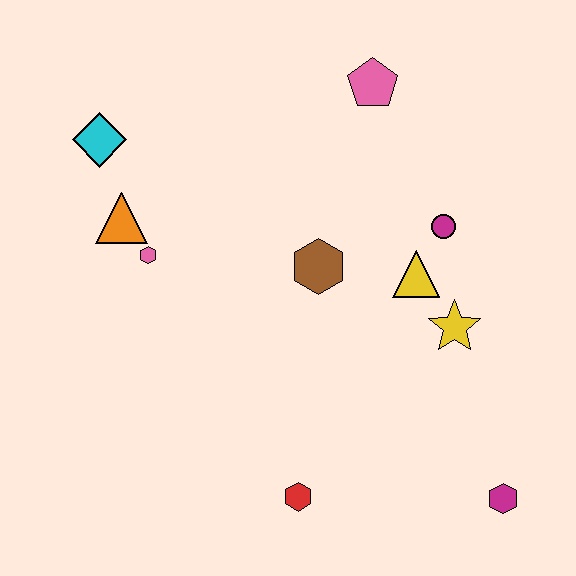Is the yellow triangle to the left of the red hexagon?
No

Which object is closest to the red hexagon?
The magenta hexagon is closest to the red hexagon.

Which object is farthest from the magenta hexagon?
The cyan diamond is farthest from the magenta hexagon.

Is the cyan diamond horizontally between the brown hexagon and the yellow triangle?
No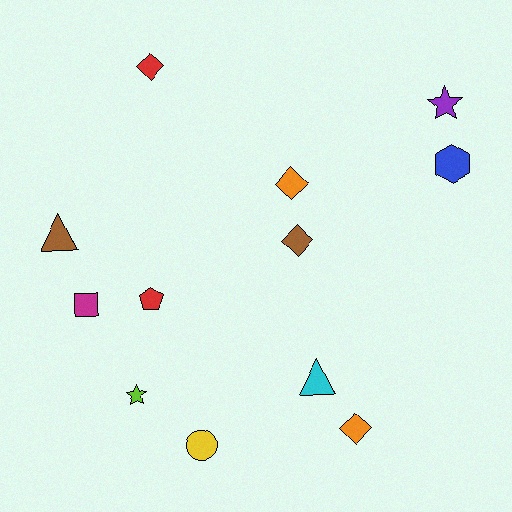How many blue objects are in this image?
There is 1 blue object.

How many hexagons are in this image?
There is 1 hexagon.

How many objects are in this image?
There are 12 objects.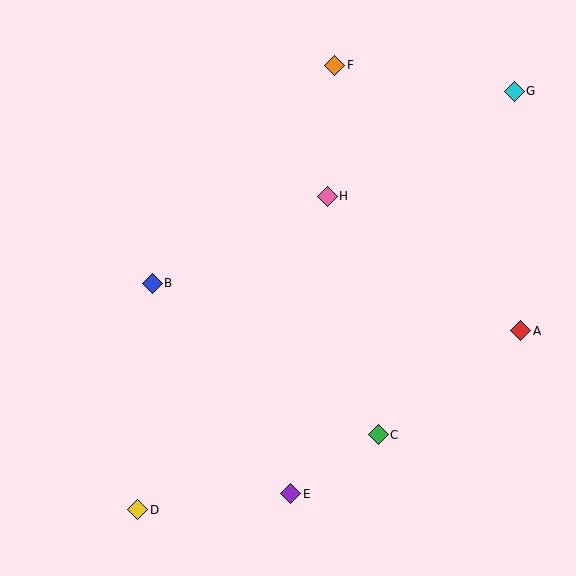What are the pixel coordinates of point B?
Point B is at (152, 283).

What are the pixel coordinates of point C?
Point C is at (378, 435).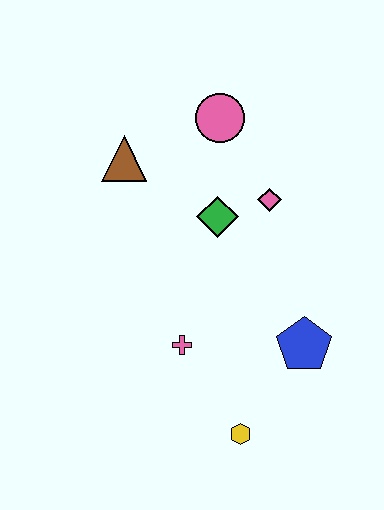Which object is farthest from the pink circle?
The yellow hexagon is farthest from the pink circle.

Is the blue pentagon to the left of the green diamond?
No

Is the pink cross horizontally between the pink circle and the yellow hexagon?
No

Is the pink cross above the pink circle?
No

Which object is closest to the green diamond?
The pink diamond is closest to the green diamond.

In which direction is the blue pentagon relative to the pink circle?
The blue pentagon is below the pink circle.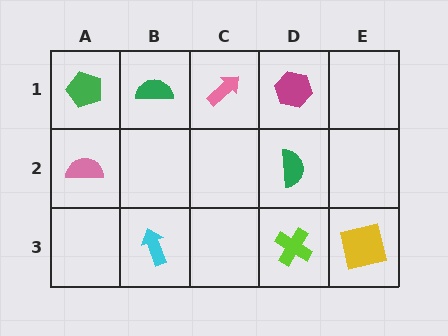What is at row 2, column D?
A green semicircle.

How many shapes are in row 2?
2 shapes.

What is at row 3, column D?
A lime cross.